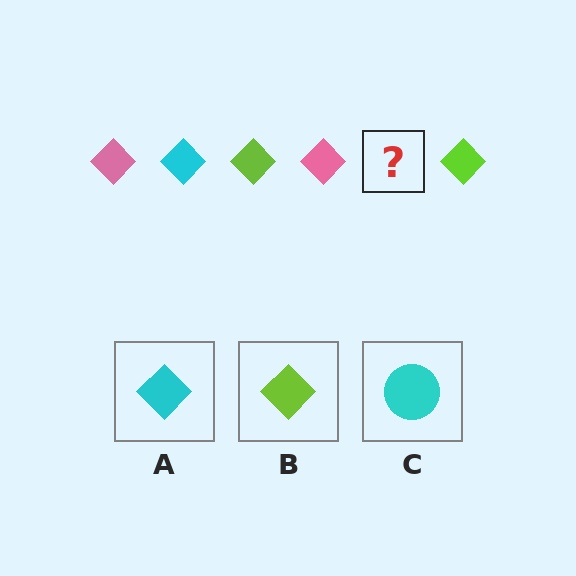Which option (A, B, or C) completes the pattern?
A.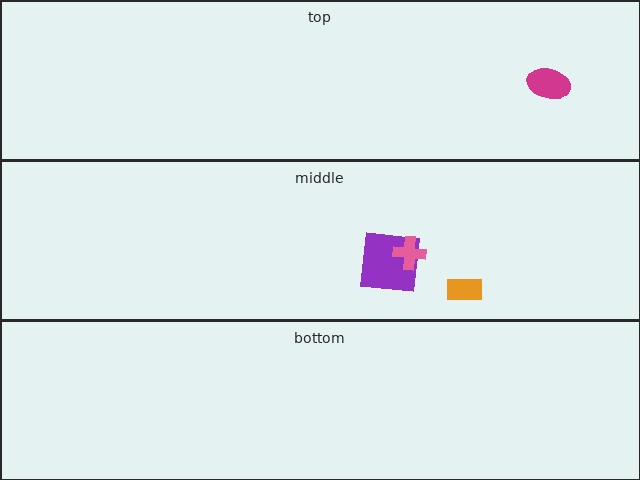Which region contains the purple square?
The middle region.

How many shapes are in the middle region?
3.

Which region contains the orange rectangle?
The middle region.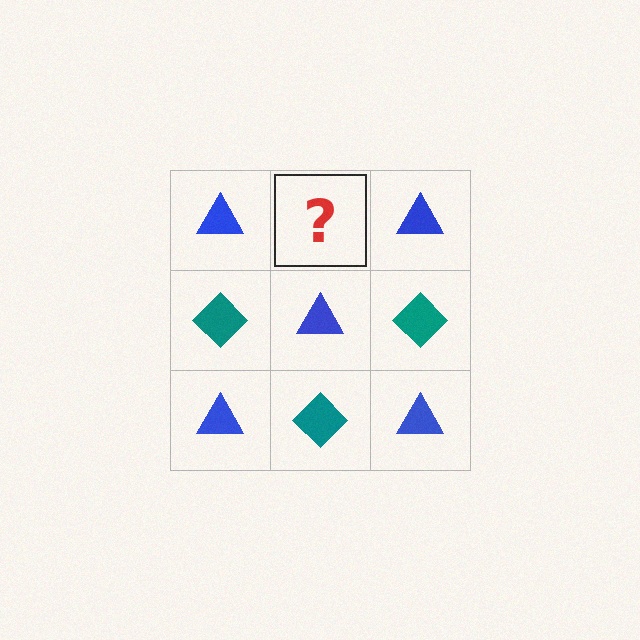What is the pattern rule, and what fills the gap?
The rule is that it alternates blue triangle and teal diamond in a checkerboard pattern. The gap should be filled with a teal diamond.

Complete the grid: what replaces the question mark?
The question mark should be replaced with a teal diamond.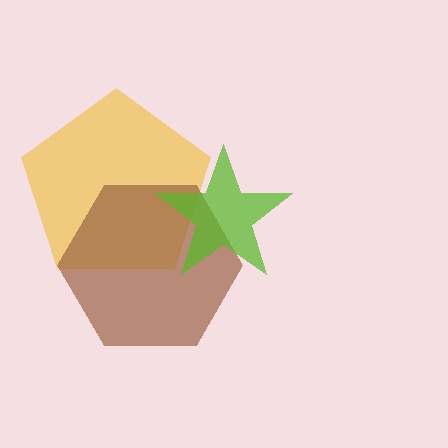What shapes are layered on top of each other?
The layered shapes are: a yellow pentagon, a brown hexagon, a lime star.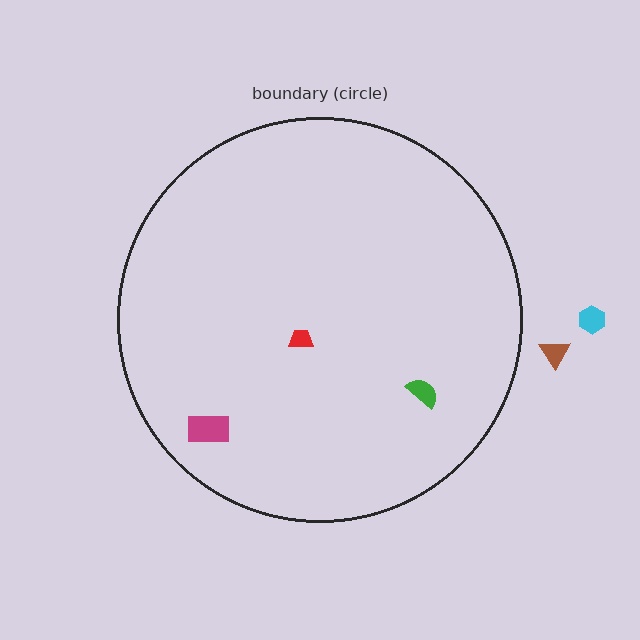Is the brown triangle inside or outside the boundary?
Outside.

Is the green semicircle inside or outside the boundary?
Inside.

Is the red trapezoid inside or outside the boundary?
Inside.